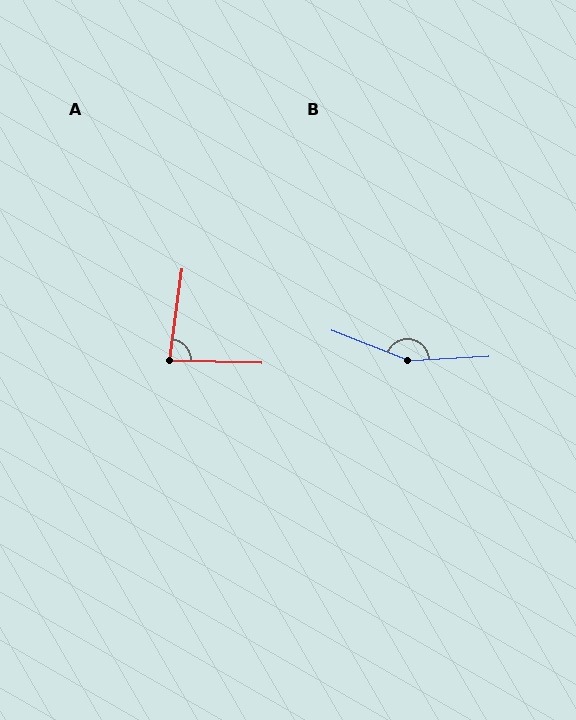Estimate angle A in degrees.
Approximately 84 degrees.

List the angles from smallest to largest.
A (84°), B (156°).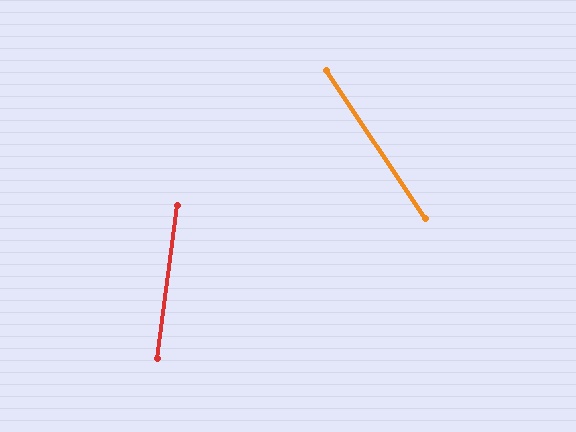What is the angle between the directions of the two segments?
Approximately 41 degrees.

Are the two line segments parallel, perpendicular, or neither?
Neither parallel nor perpendicular — they differ by about 41°.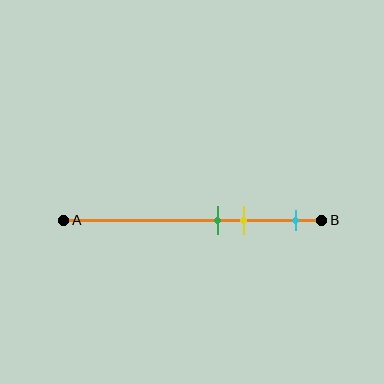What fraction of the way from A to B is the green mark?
The green mark is approximately 60% (0.6) of the way from A to B.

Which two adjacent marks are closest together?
The green and yellow marks are the closest adjacent pair.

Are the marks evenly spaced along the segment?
No, the marks are not evenly spaced.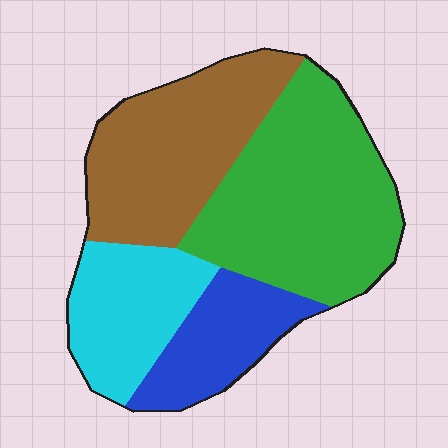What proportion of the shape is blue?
Blue covers about 15% of the shape.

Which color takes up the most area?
Green, at roughly 40%.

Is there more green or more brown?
Green.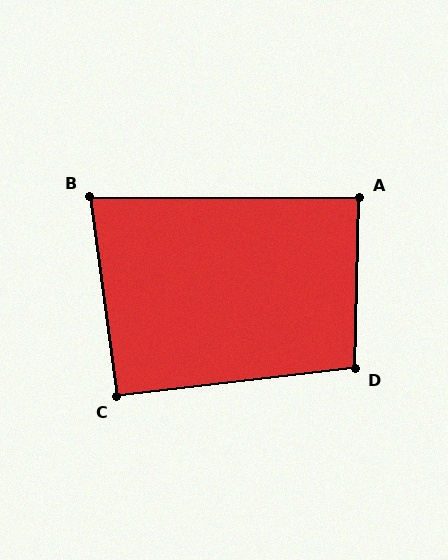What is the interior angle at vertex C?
Approximately 91 degrees (approximately right).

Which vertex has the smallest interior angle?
B, at approximately 82 degrees.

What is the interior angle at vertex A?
Approximately 89 degrees (approximately right).